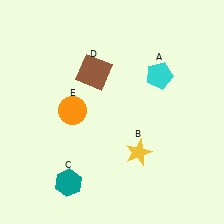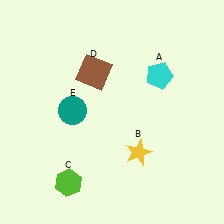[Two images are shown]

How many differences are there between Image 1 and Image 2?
There are 2 differences between the two images.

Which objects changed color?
C changed from teal to lime. E changed from orange to teal.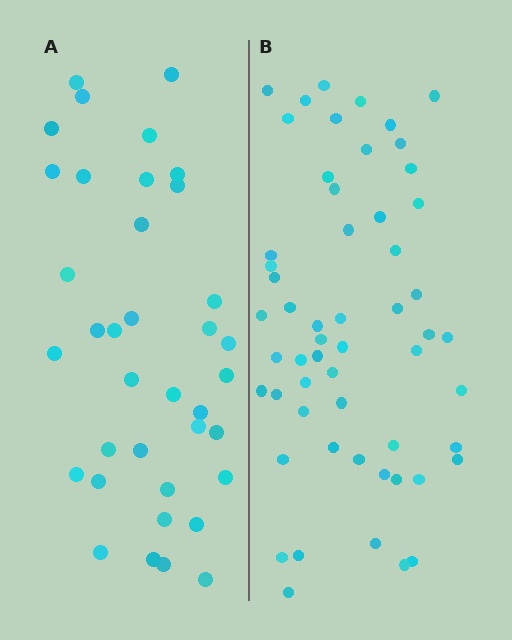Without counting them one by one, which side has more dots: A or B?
Region B (the right region) has more dots.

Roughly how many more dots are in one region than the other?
Region B has approximately 20 more dots than region A.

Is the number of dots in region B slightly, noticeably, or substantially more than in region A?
Region B has substantially more. The ratio is roughly 1.5 to 1.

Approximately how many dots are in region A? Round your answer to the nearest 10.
About 40 dots. (The exact count is 37, which rounds to 40.)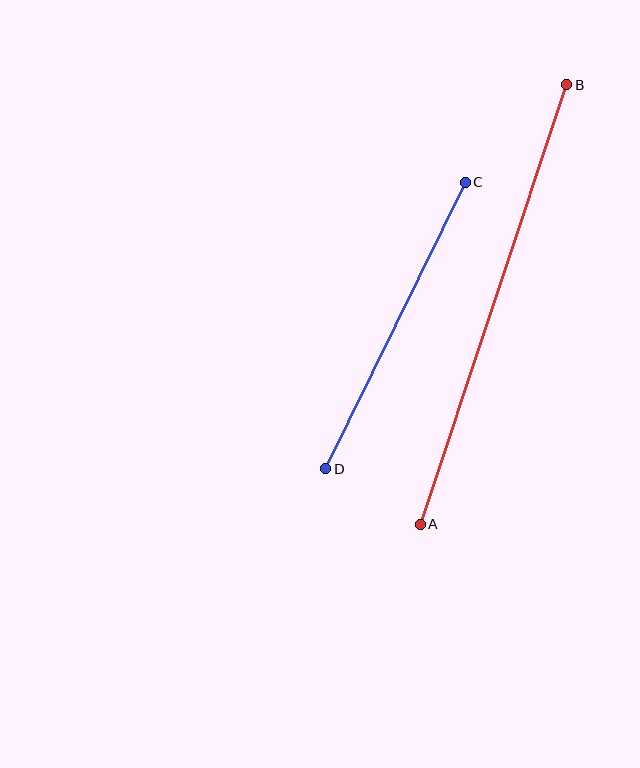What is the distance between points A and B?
The distance is approximately 463 pixels.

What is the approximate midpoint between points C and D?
The midpoint is at approximately (396, 325) pixels.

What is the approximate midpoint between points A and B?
The midpoint is at approximately (493, 305) pixels.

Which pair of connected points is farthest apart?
Points A and B are farthest apart.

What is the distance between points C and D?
The distance is approximately 318 pixels.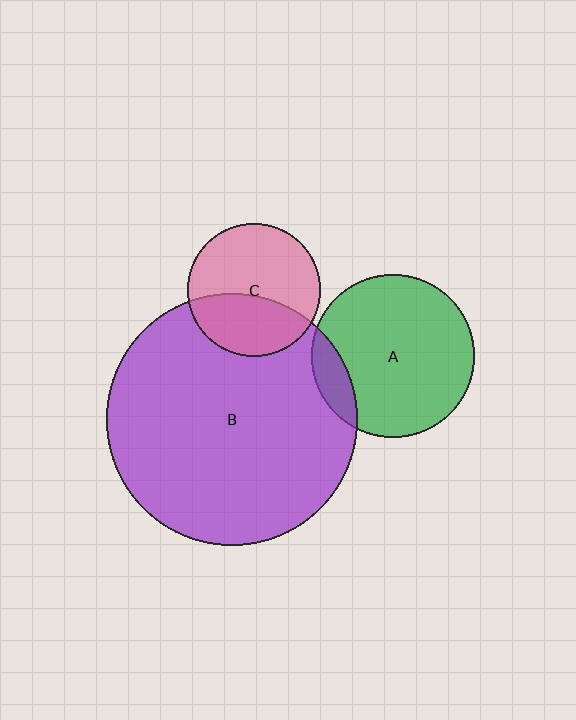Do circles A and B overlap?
Yes.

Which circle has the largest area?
Circle B (purple).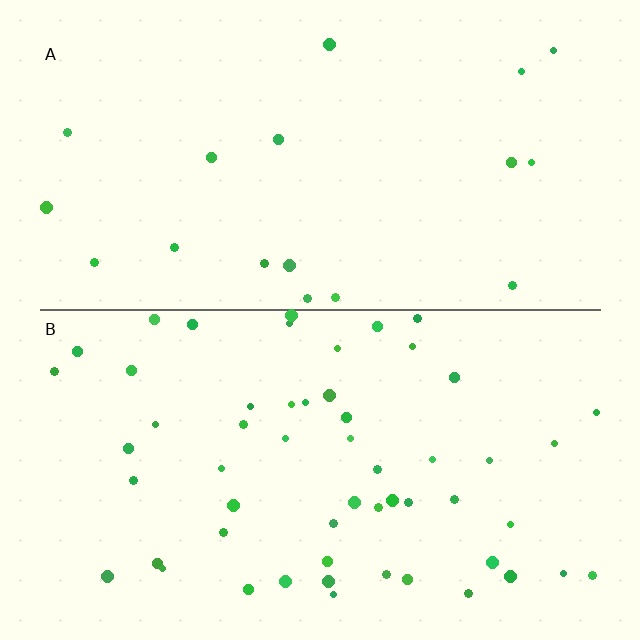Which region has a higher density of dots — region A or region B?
B (the bottom).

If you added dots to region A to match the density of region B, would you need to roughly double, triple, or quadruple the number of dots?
Approximately triple.